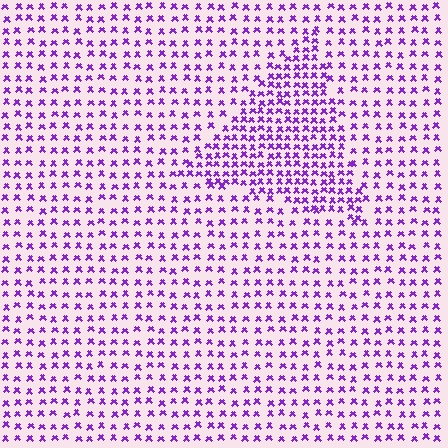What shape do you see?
I see a triangle.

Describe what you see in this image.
The image contains small purple elements arranged at two different densities. A triangle-shaped region is visible where the elements are more densely packed than the surrounding area.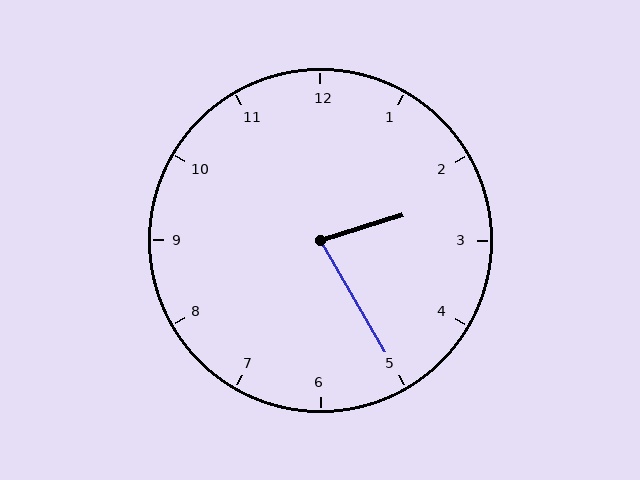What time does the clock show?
2:25.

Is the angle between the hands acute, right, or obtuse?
It is acute.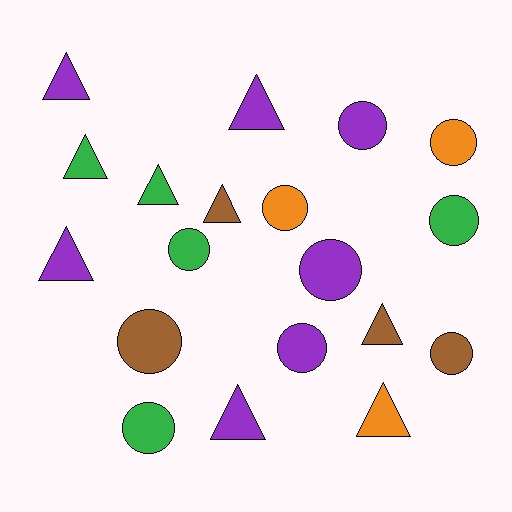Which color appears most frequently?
Purple, with 7 objects.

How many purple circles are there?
There are 3 purple circles.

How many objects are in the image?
There are 19 objects.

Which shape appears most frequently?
Circle, with 10 objects.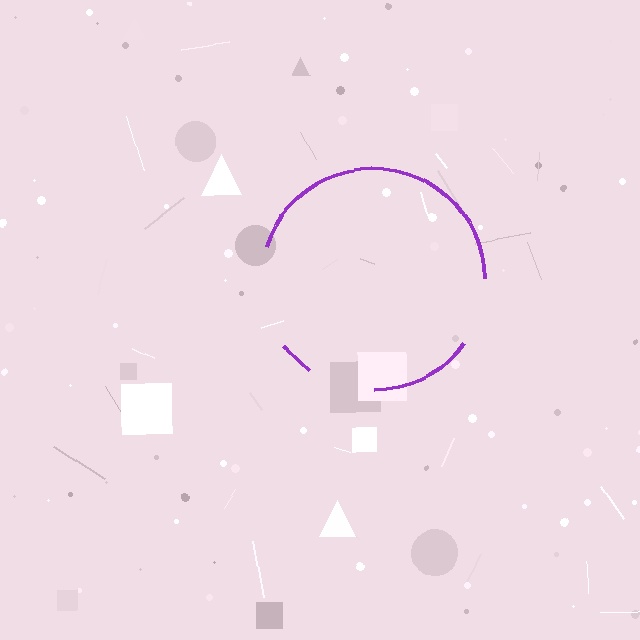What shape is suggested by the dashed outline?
The dashed outline suggests a circle.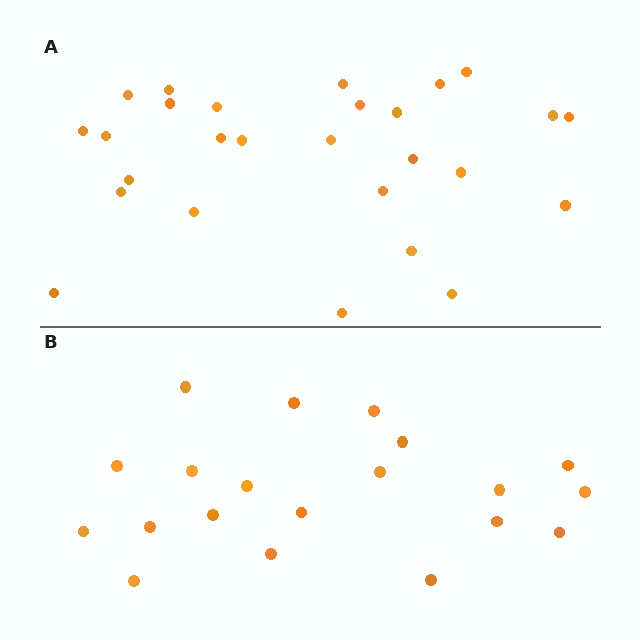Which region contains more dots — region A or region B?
Region A (the top region) has more dots.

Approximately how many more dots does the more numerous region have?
Region A has roughly 8 or so more dots than region B.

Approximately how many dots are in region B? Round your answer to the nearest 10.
About 20 dots.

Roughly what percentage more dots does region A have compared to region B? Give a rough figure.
About 35% more.